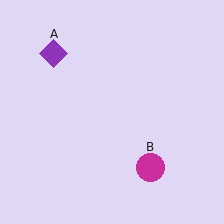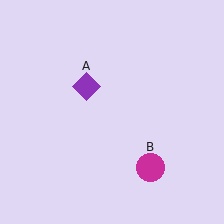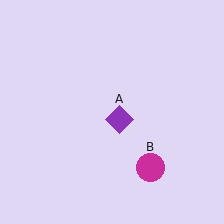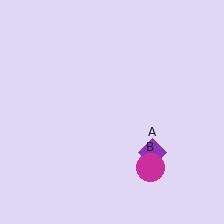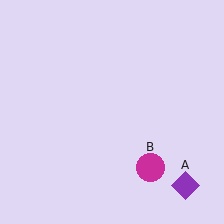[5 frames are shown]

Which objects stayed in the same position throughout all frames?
Magenta circle (object B) remained stationary.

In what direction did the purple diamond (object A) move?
The purple diamond (object A) moved down and to the right.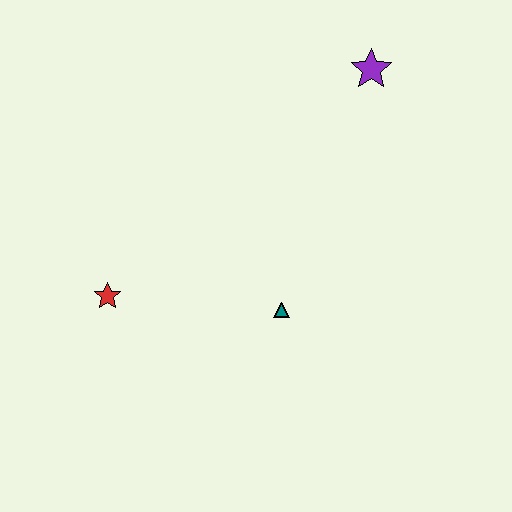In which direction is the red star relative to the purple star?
The red star is to the left of the purple star.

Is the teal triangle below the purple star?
Yes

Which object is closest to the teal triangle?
The red star is closest to the teal triangle.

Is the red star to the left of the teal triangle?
Yes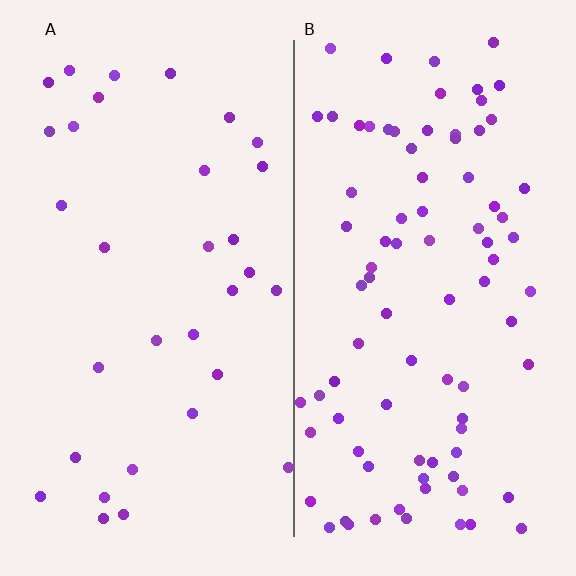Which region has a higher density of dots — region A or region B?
B (the right).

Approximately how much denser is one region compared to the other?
Approximately 2.7× — region B over region A.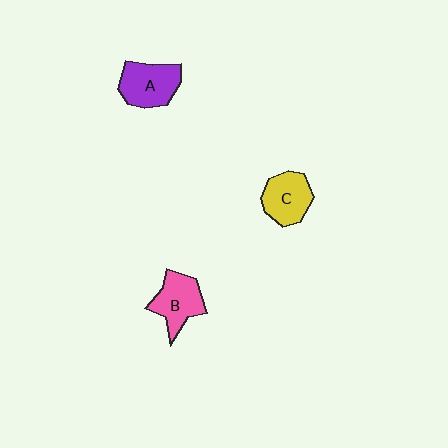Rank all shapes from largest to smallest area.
From largest to smallest: A (purple), B (pink), C (yellow).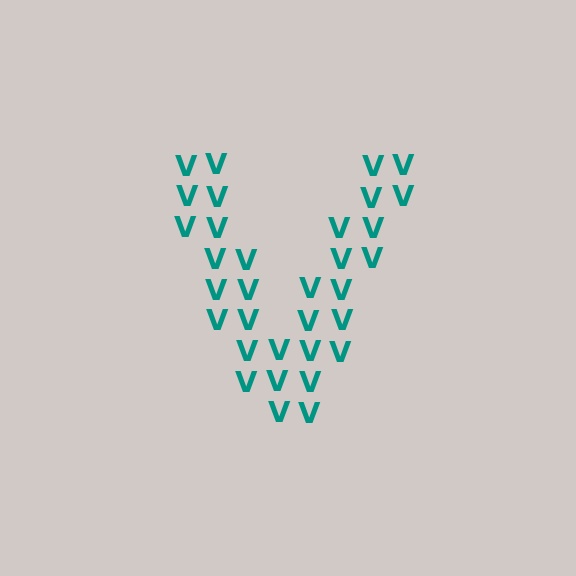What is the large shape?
The large shape is the letter V.